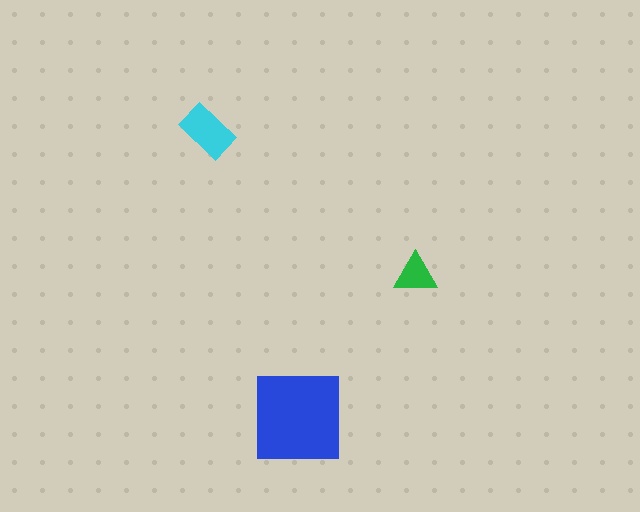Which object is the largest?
The blue square.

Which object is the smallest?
The green triangle.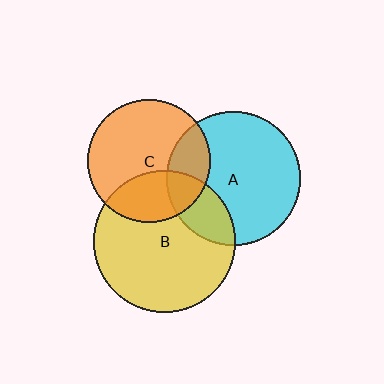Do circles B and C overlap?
Yes.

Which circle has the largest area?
Circle B (yellow).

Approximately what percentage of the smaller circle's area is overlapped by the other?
Approximately 30%.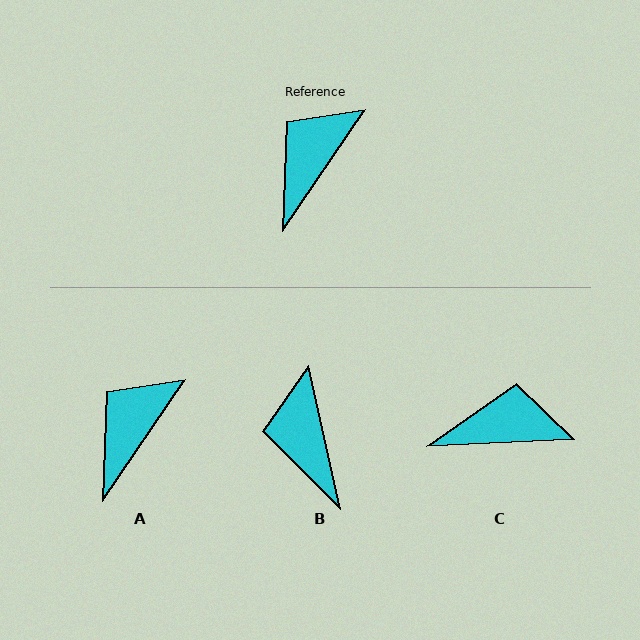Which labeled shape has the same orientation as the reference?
A.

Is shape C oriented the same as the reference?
No, it is off by about 53 degrees.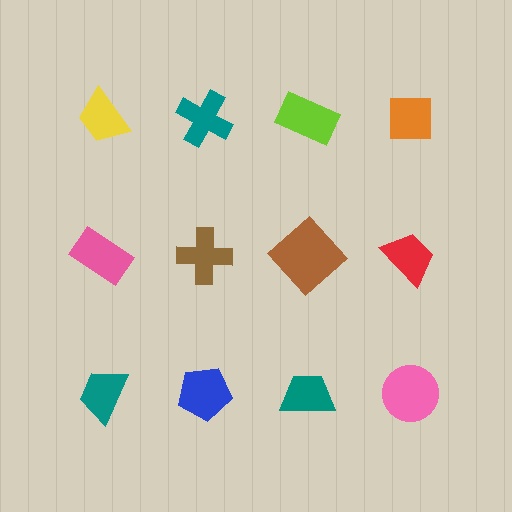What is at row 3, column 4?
A pink circle.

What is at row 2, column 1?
A pink rectangle.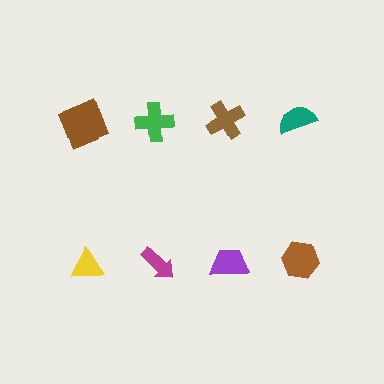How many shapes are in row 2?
4 shapes.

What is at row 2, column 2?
A magenta arrow.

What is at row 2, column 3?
A purple trapezoid.